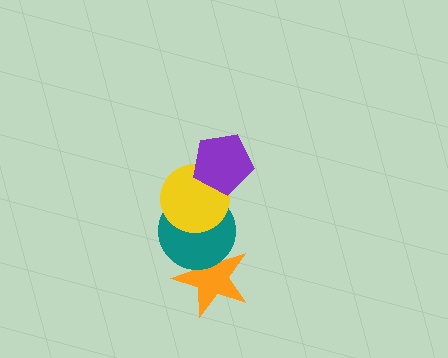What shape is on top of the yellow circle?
The purple pentagon is on top of the yellow circle.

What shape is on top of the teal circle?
The yellow circle is on top of the teal circle.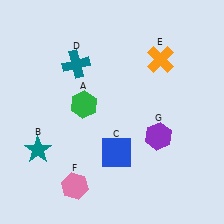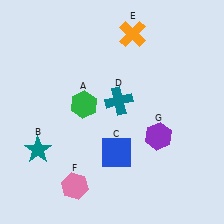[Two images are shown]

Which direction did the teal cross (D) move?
The teal cross (D) moved right.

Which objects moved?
The objects that moved are: the teal cross (D), the orange cross (E).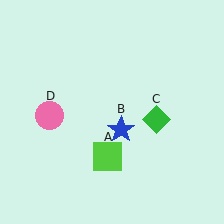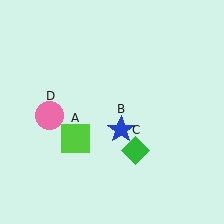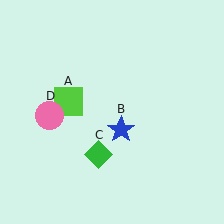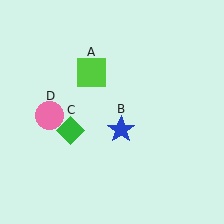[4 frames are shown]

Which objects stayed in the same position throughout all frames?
Blue star (object B) and pink circle (object D) remained stationary.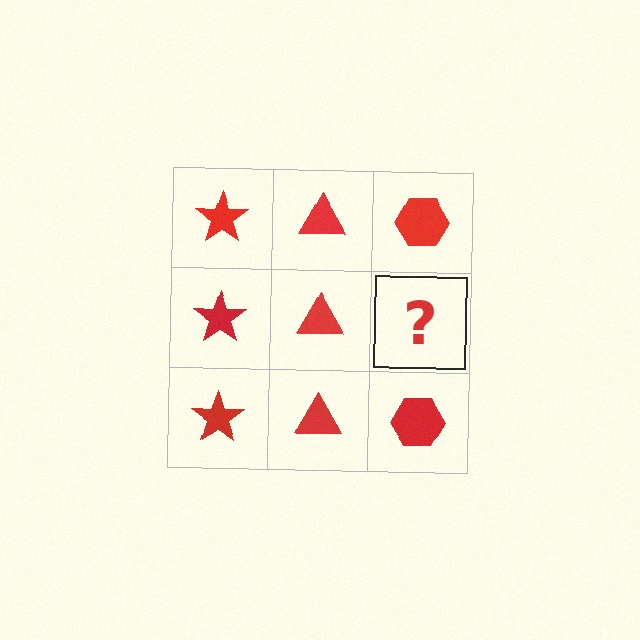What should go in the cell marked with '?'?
The missing cell should contain a red hexagon.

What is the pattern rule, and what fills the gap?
The rule is that each column has a consistent shape. The gap should be filled with a red hexagon.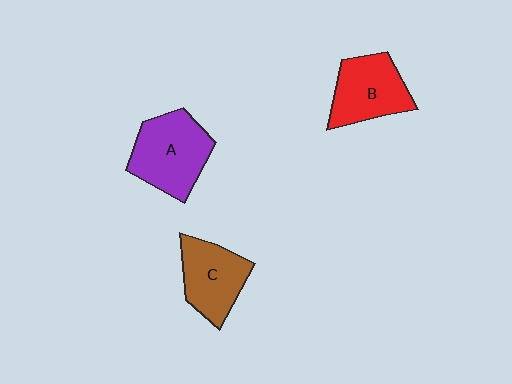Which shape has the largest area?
Shape A (purple).